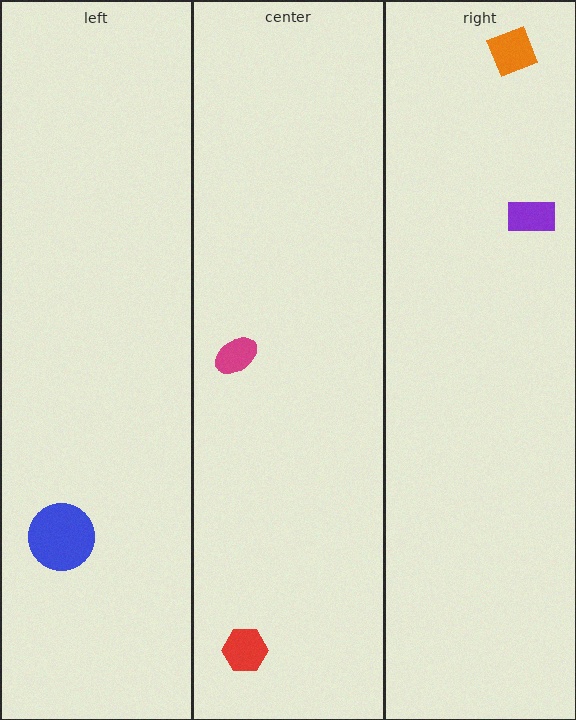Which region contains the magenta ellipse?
The center region.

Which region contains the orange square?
The right region.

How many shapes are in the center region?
2.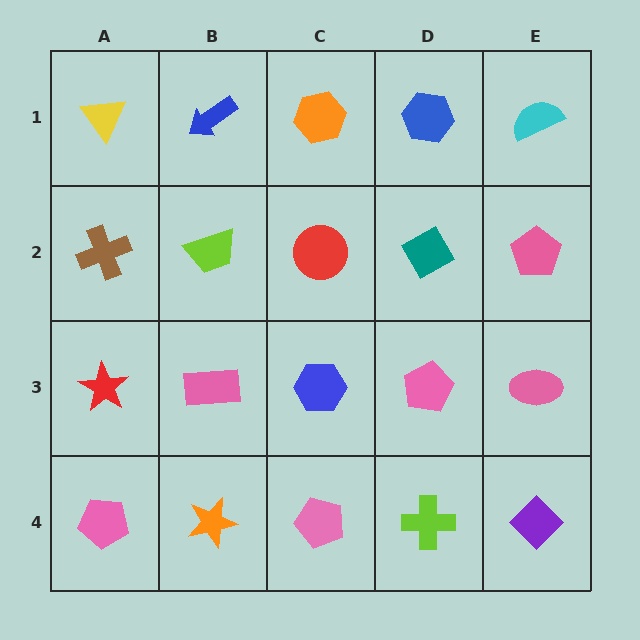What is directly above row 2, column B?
A blue arrow.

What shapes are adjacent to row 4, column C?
A blue hexagon (row 3, column C), an orange star (row 4, column B), a lime cross (row 4, column D).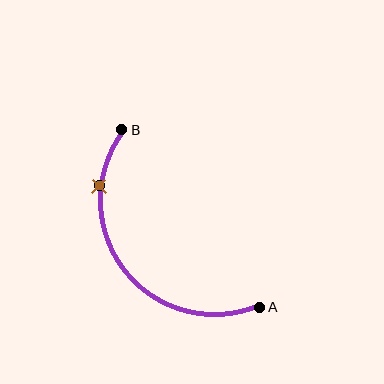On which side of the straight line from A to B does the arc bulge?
The arc bulges below and to the left of the straight line connecting A and B.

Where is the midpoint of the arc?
The arc midpoint is the point on the curve farthest from the straight line joining A and B. It sits below and to the left of that line.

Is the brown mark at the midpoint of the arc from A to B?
No. The brown mark lies on the arc but is closer to endpoint B. The arc midpoint would be at the point on the curve equidistant along the arc from both A and B.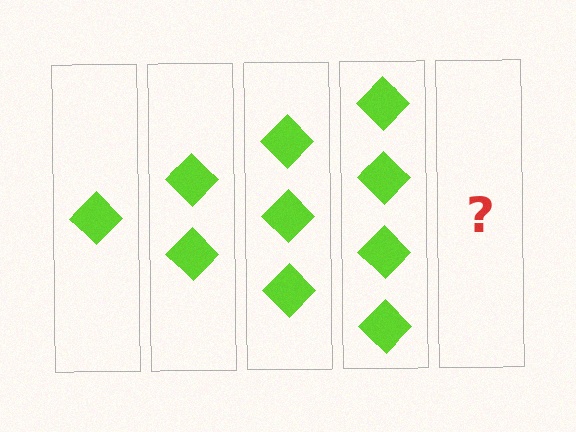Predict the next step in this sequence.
The next step is 5 diamonds.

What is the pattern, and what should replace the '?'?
The pattern is that each step adds one more diamond. The '?' should be 5 diamonds.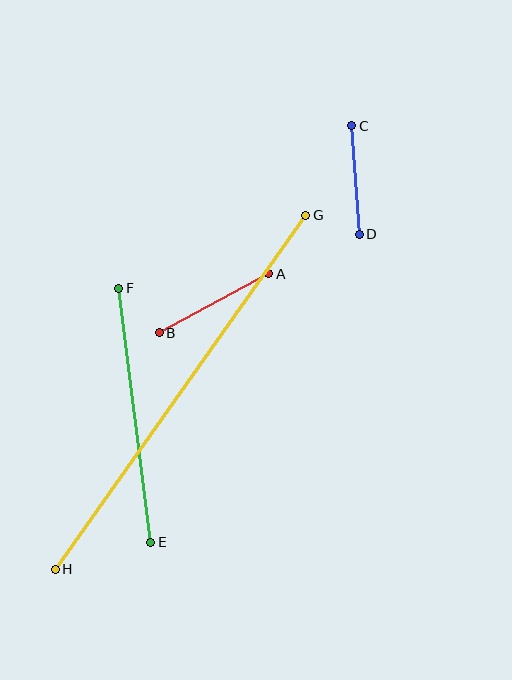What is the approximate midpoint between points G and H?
The midpoint is at approximately (180, 392) pixels.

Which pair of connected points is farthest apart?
Points G and H are farthest apart.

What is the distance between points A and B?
The distance is approximately 125 pixels.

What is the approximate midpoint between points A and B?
The midpoint is at approximately (214, 303) pixels.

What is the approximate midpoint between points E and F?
The midpoint is at approximately (135, 415) pixels.